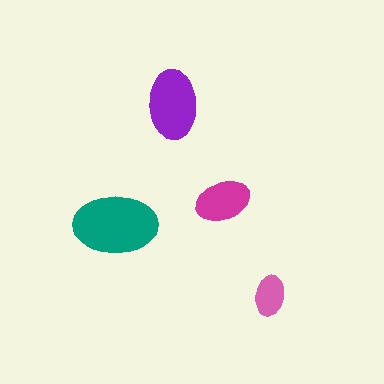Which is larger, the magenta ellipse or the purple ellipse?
The purple one.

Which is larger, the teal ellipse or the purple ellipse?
The teal one.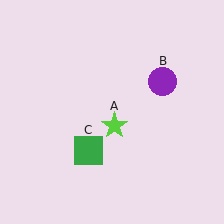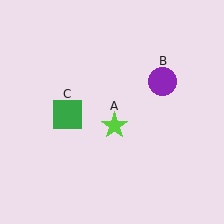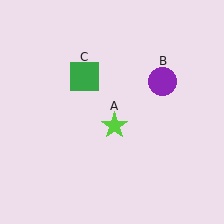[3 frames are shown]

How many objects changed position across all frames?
1 object changed position: green square (object C).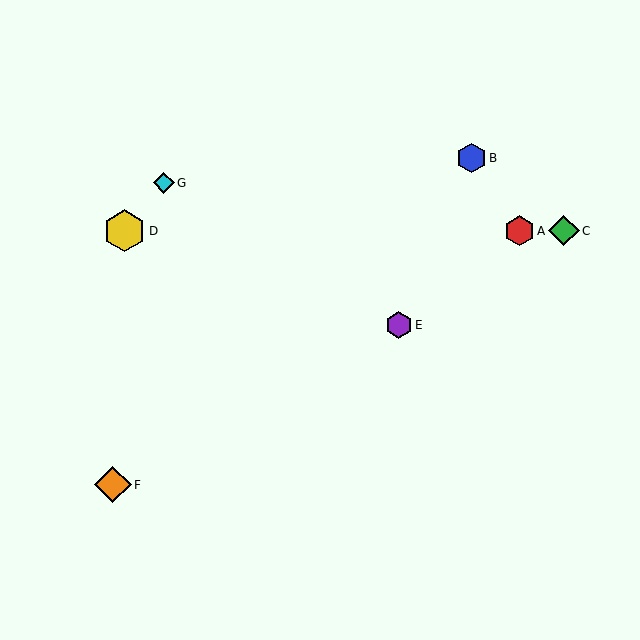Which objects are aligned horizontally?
Objects A, C, D are aligned horizontally.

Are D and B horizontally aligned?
No, D is at y≈231 and B is at y≈158.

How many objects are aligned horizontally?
3 objects (A, C, D) are aligned horizontally.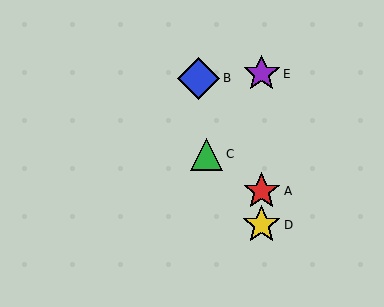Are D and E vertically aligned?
Yes, both are at x≈262.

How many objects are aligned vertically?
3 objects (A, D, E) are aligned vertically.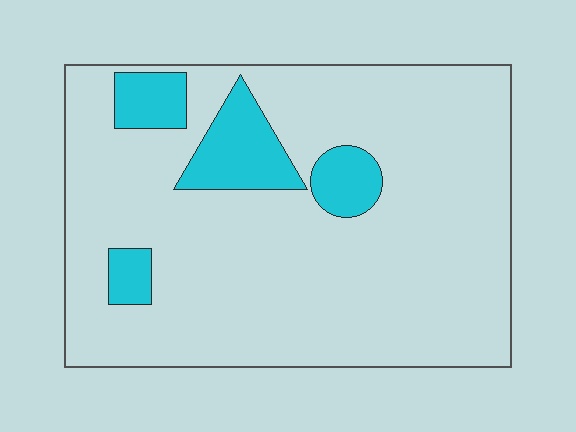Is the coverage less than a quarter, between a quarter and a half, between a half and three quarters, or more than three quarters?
Less than a quarter.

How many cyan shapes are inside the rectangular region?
4.